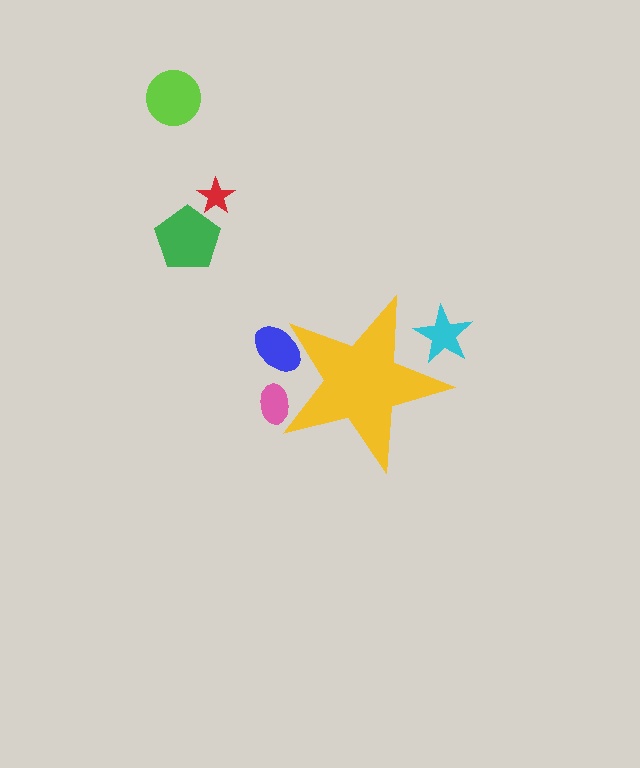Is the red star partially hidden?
No, the red star is fully visible.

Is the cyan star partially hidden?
Yes, the cyan star is partially hidden behind the yellow star.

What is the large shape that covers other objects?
A yellow star.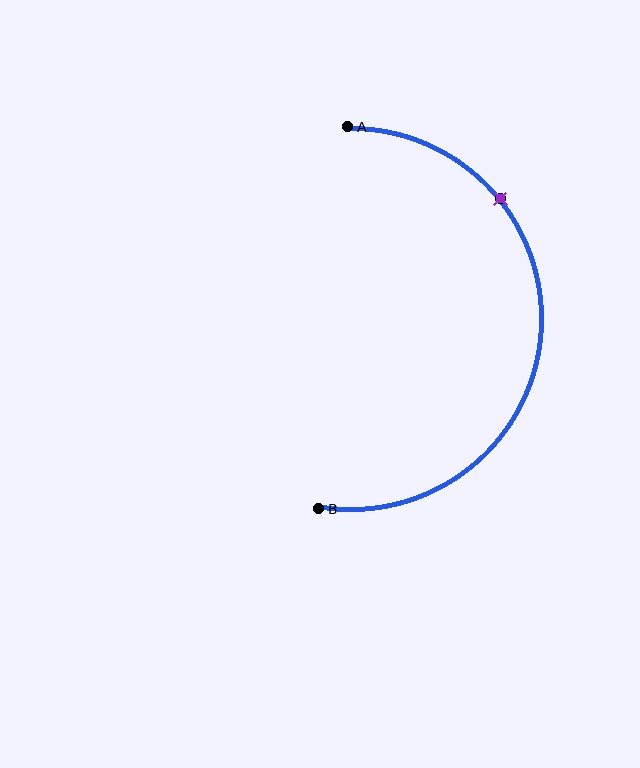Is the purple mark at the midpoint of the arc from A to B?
No. The purple mark lies on the arc but is closer to endpoint A. The arc midpoint would be at the point on the curve equidistant along the arc from both A and B.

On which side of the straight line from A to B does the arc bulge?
The arc bulges to the right of the straight line connecting A and B.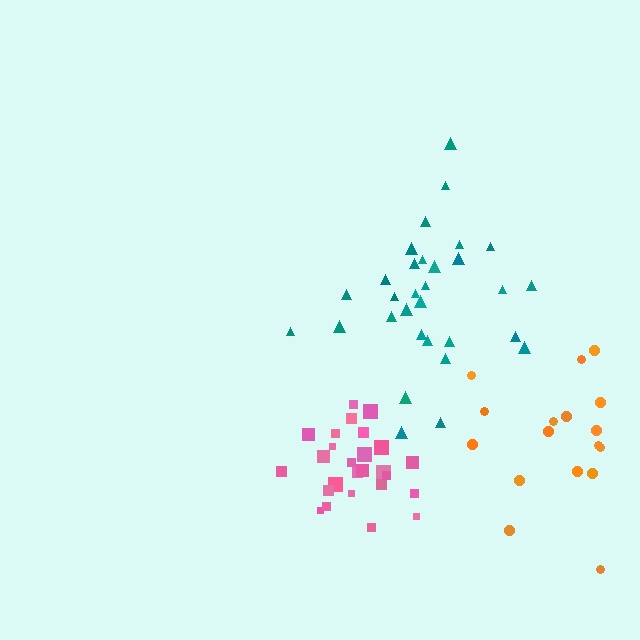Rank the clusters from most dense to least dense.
pink, teal, orange.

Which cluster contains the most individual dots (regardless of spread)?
Teal (31).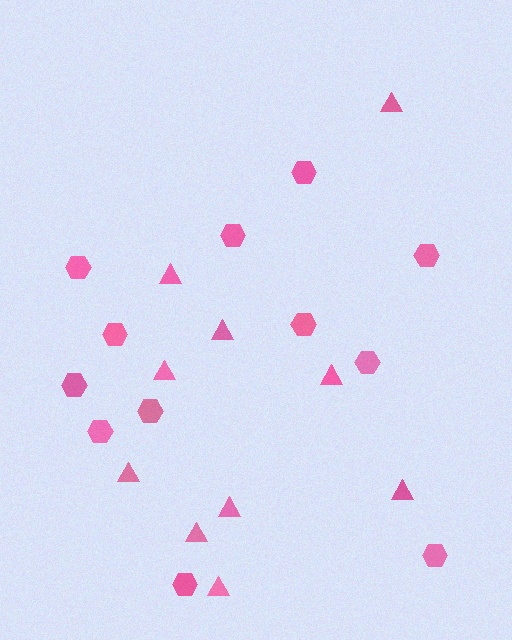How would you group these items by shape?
There are 2 groups: one group of hexagons (12) and one group of triangles (10).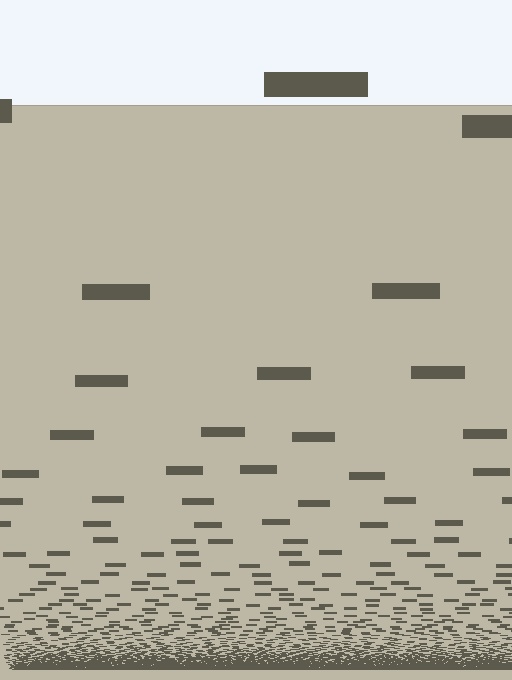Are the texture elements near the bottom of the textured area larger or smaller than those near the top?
Smaller. The gradient is inverted — elements near the bottom are smaller and denser.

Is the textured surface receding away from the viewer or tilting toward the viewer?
The surface appears to tilt toward the viewer. Texture elements get larger and sparser toward the top.